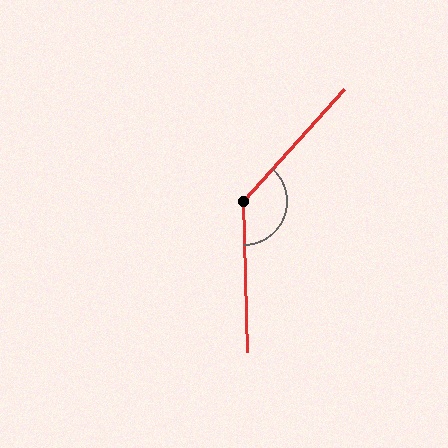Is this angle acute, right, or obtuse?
It is obtuse.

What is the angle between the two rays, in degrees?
Approximately 137 degrees.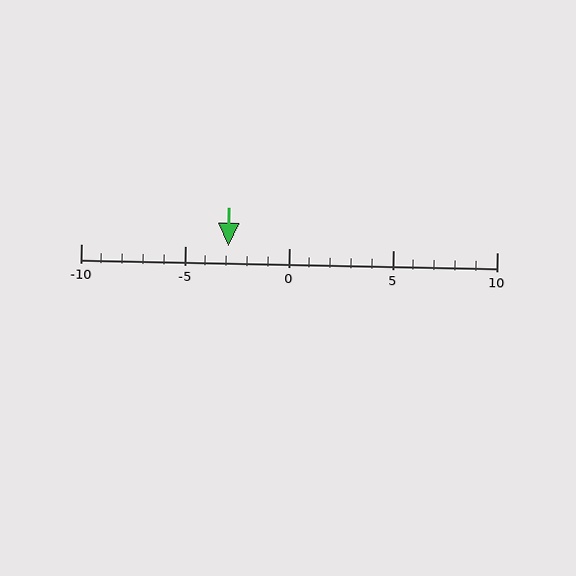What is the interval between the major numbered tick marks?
The major tick marks are spaced 5 units apart.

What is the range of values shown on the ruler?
The ruler shows values from -10 to 10.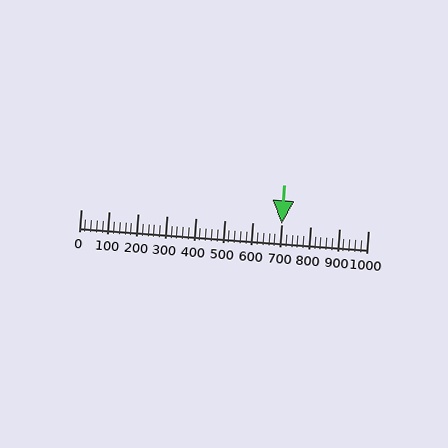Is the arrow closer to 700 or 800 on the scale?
The arrow is closer to 700.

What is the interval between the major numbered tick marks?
The major tick marks are spaced 100 units apart.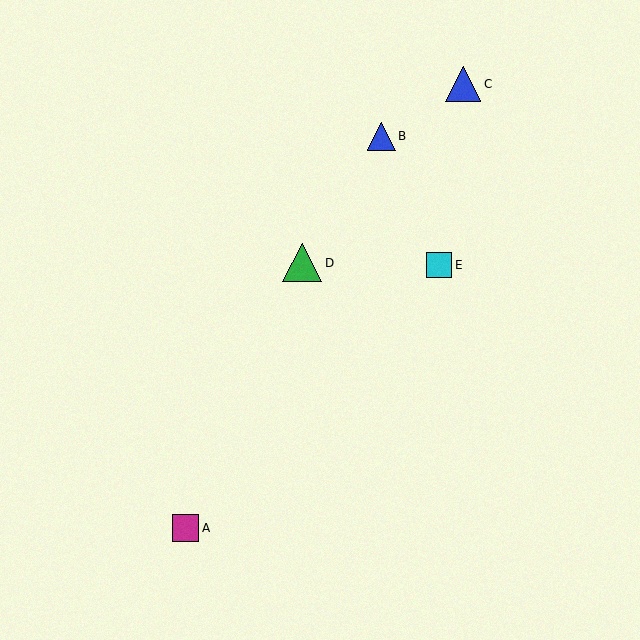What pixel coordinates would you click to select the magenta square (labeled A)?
Click at (185, 528) to select the magenta square A.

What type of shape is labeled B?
Shape B is a blue triangle.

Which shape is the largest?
The green triangle (labeled D) is the largest.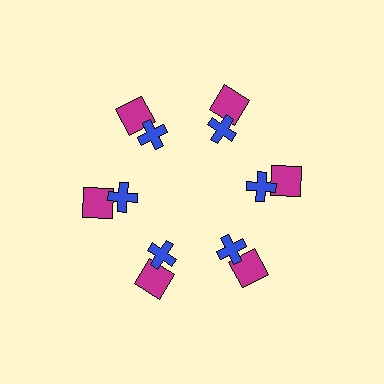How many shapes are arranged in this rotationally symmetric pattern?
There are 12 shapes, arranged in 6 groups of 2.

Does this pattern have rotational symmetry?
Yes, this pattern has 6-fold rotational symmetry. It looks the same after rotating 60 degrees around the center.